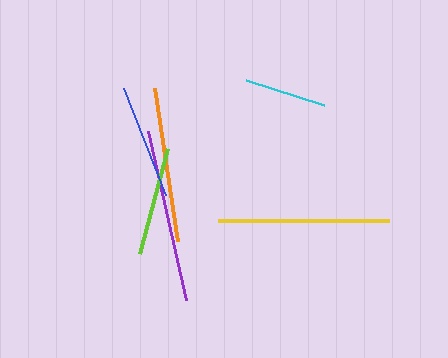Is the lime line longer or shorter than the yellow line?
The yellow line is longer than the lime line.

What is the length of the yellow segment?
The yellow segment is approximately 170 pixels long.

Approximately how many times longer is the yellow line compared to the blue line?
The yellow line is approximately 1.5 times the length of the blue line.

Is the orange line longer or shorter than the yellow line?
The yellow line is longer than the orange line.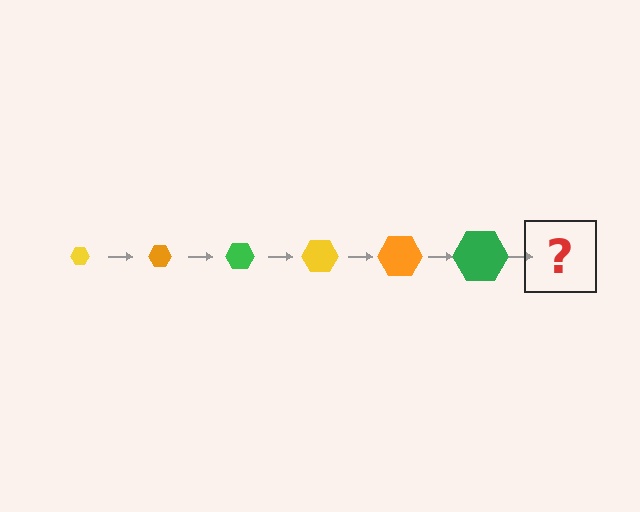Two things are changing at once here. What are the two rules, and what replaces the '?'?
The two rules are that the hexagon grows larger each step and the color cycles through yellow, orange, and green. The '?' should be a yellow hexagon, larger than the previous one.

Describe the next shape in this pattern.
It should be a yellow hexagon, larger than the previous one.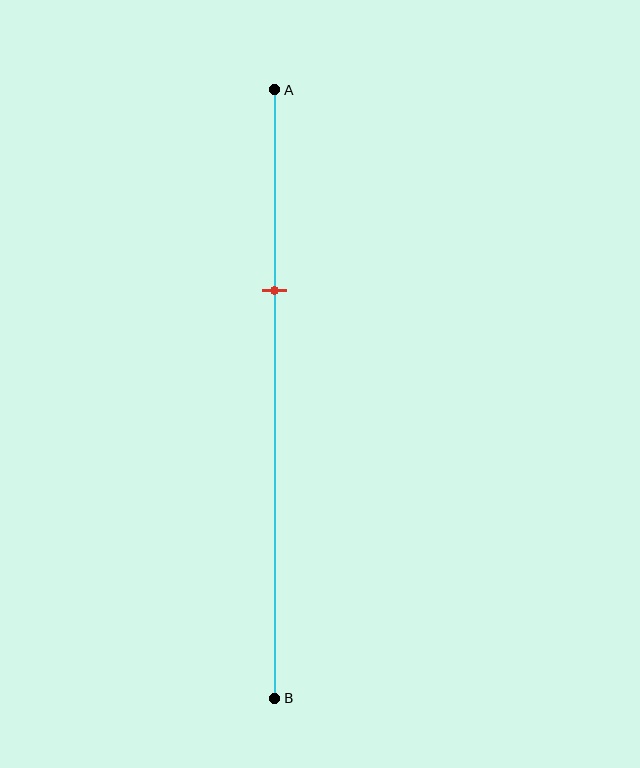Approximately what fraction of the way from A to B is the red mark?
The red mark is approximately 35% of the way from A to B.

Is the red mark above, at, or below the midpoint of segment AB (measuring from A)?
The red mark is above the midpoint of segment AB.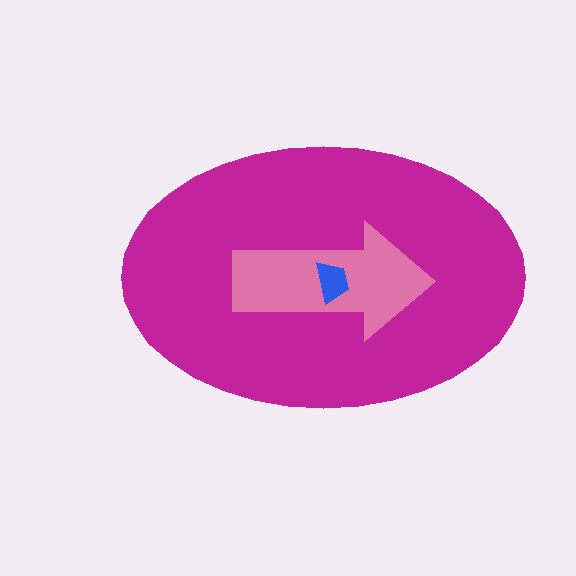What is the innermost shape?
The blue trapezoid.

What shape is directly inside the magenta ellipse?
The pink arrow.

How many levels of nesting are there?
3.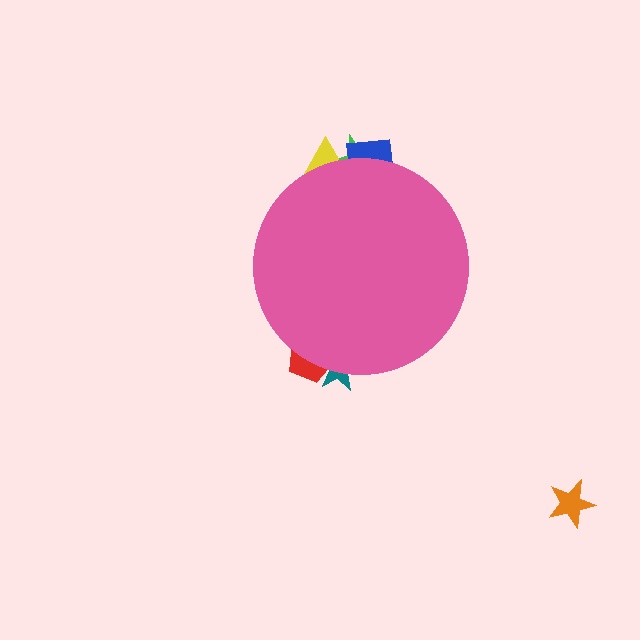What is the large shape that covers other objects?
A pink circle.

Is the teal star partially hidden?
Yes, the teal star is partially hidden behind the pink circle.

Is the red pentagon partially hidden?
Yes, the red pentagon is partially hidden behind the pink circle.